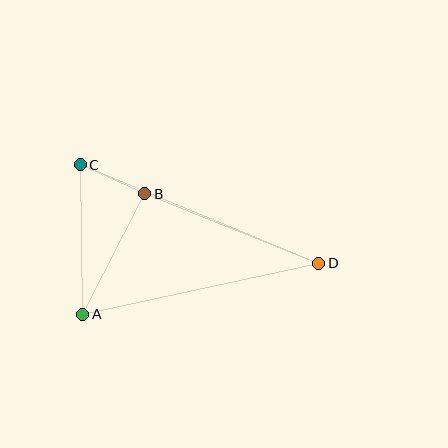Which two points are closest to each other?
Points B and C are closest to each other.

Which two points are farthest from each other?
Points C and D are farthest from each other.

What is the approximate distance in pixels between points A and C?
The distance between A and C is approximately 149 pixels.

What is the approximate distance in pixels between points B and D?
The distance between B and D is approximately 187 pixels.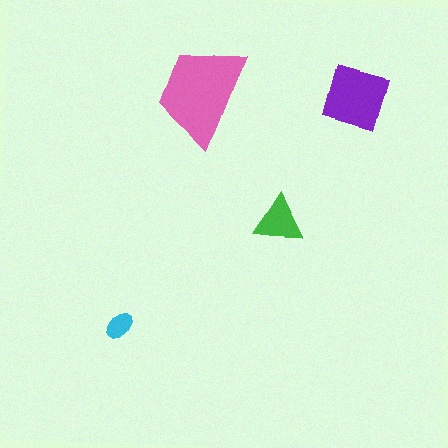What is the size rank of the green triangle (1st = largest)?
3rd.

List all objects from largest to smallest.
The pink trapezoid, the purple diamond, the green triangle, the cyan ellipse.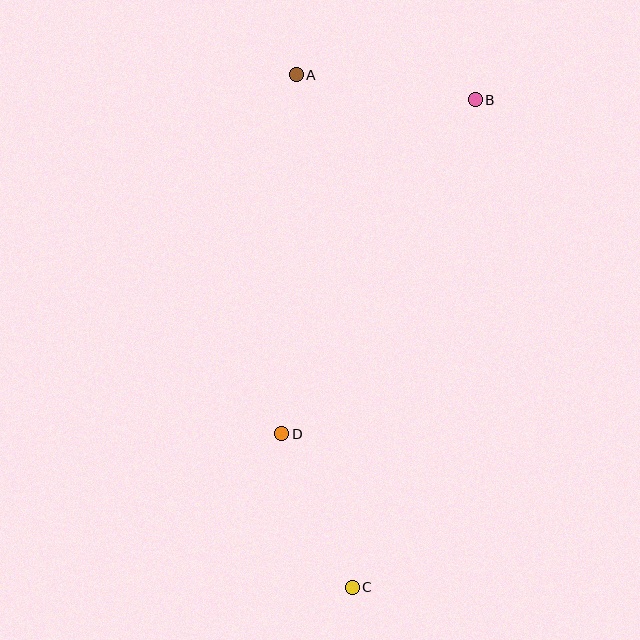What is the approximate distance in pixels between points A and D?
The distance between A and D is approximately 359 pixels.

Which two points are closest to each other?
Points C and D are closest to each other.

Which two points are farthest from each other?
Points A and C are farthest from each other.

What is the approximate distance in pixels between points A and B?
The distance between A and B is approximately 181 pixels.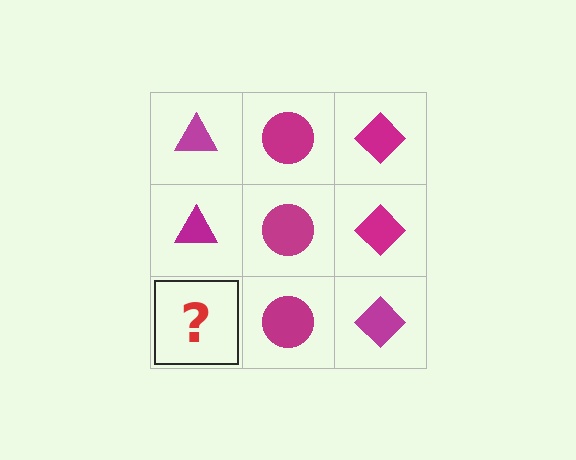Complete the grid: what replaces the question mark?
The question mark should be replaced with a magenta triangle.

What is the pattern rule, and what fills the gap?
The rule is that each column has a consistent shape. The gap should be filled with a magenta triangle.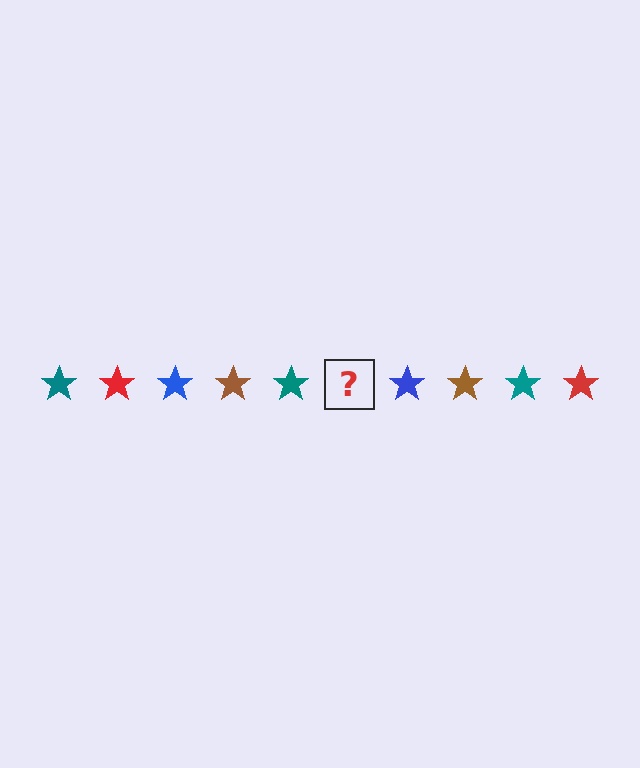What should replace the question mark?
The question mark should be replaced with a red star.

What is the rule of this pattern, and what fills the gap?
The rule is that the pattern cycles through teal, red, blue, brown stars. The gap should be filled with a red star.